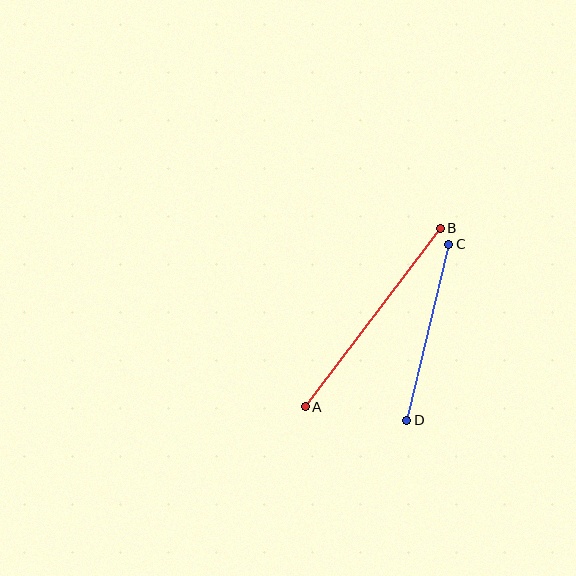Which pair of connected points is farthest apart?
Points A and B are farthest apart.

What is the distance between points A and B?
The distance is approximately 224 pixels.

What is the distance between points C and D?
The distance is approximately 181 pixels.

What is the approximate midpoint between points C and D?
The midpoint is at approximately (428, 332) pixels.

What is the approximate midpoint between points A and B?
The midpoint is at approximately (373, 317) pixels.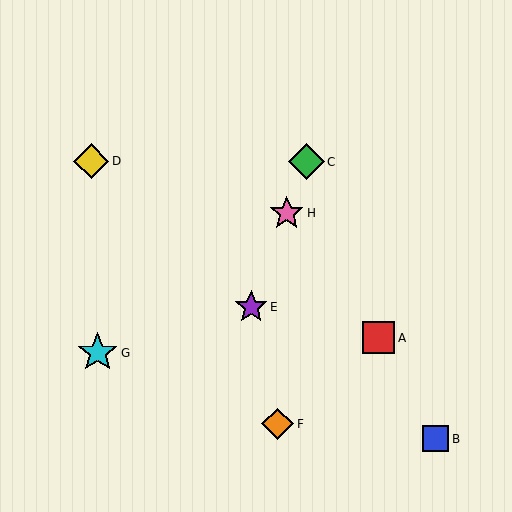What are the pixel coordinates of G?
Object G is at (98, 353).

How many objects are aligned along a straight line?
3 objects (C, E, H) are aligned along a straight line.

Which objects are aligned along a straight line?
Objects C, E, H are aligned along a straight line.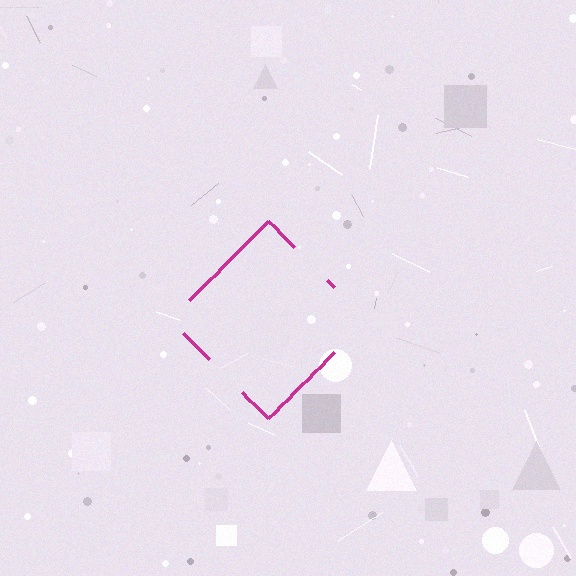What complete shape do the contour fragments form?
The contour fragments form a diamond.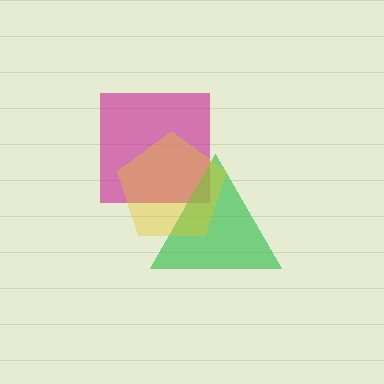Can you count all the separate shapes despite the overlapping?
Yes, there are 3 separate shapes.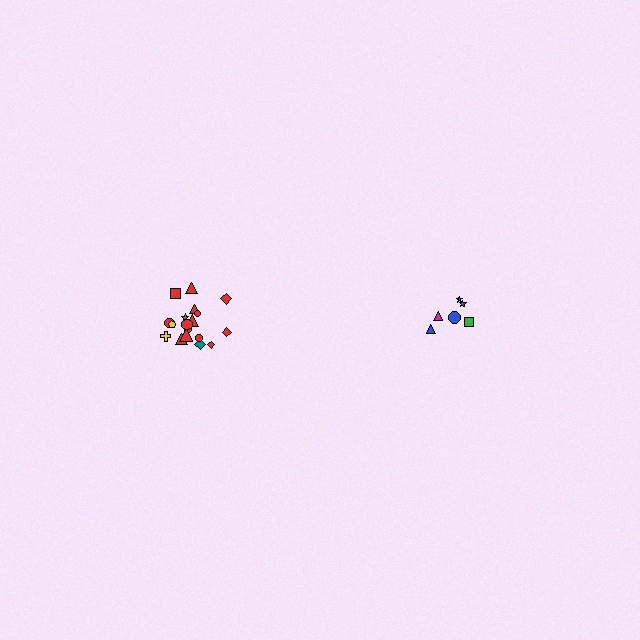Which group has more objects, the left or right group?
The left group.